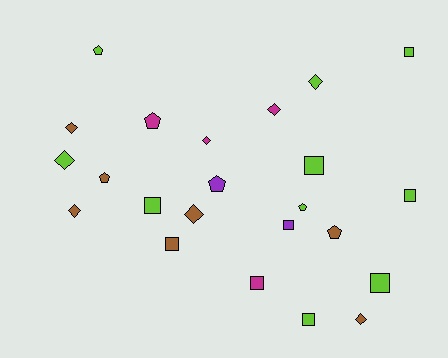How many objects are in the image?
There are 23 objects.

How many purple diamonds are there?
There are no purple diamonds.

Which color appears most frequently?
Lime, with 10 objects.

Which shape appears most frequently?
Square, with 9 objects.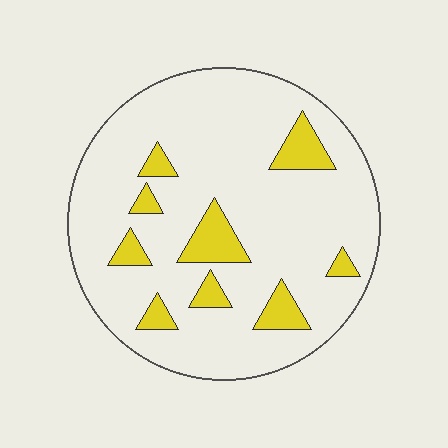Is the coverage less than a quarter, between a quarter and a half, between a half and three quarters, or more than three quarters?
Less than a quarter.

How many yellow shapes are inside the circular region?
9.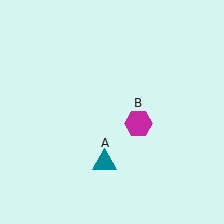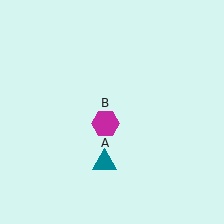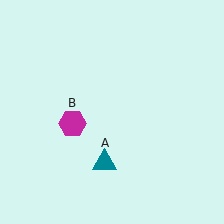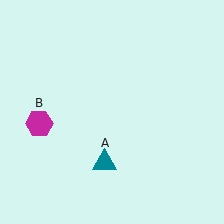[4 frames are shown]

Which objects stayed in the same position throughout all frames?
Teal triangle (object A) remained stationary.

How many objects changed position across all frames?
1 object changed position: magenta hexagon (object B).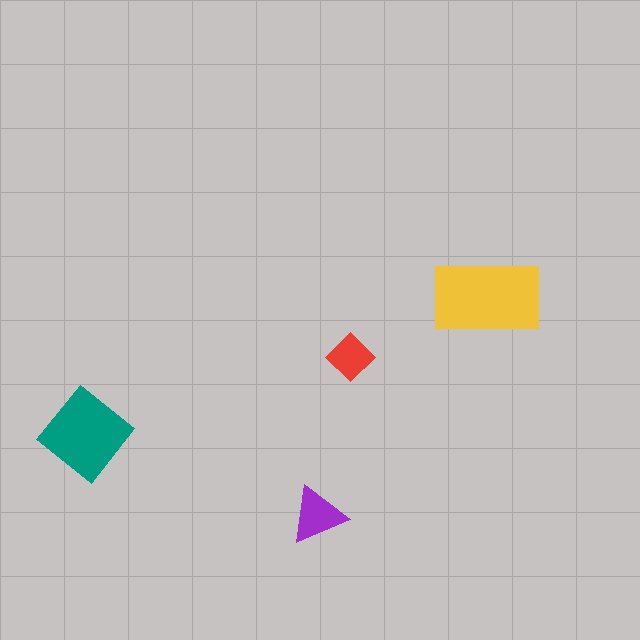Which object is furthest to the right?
The yellow rectangle is rightmost.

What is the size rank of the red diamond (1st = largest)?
4th.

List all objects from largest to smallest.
The yellow rectangle, the teal diamond, the purple triangle, the red diamond.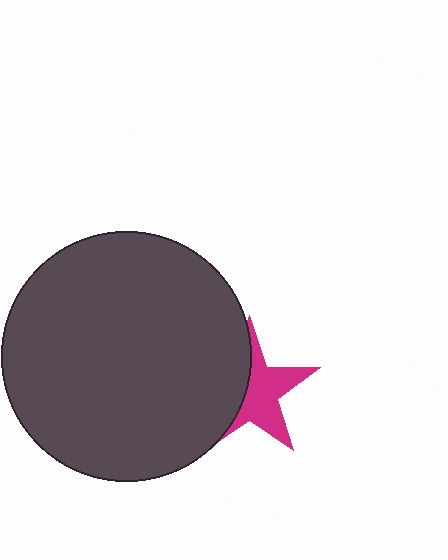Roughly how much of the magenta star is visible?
About half of it is visible (roughly 55%).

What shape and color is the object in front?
The object in front is a dark gray circle.